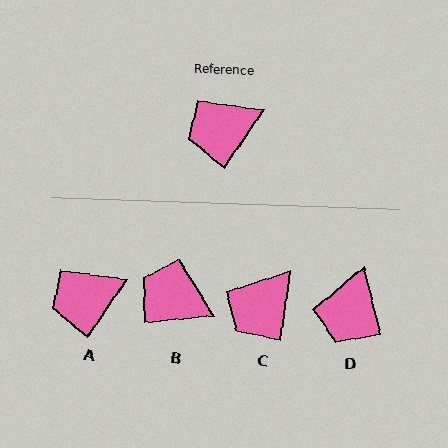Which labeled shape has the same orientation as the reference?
A.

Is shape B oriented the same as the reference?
No, it is off by about 50 degrees.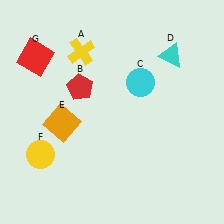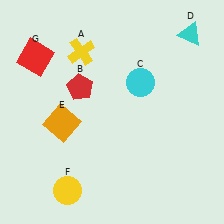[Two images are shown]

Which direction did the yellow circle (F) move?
The yellow circle (F) moved down.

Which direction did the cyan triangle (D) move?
The cyan triangle (D) moved up.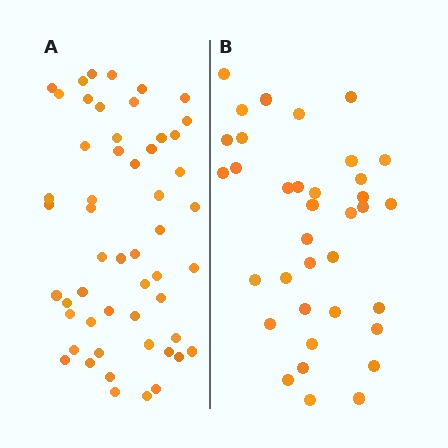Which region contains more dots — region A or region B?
Region A (the left region) has more dots.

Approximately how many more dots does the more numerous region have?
Region A has approximately 15 more dots than region B.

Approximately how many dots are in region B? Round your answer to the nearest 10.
About 40 dots. (The exact count is 36, which rounds to 40.)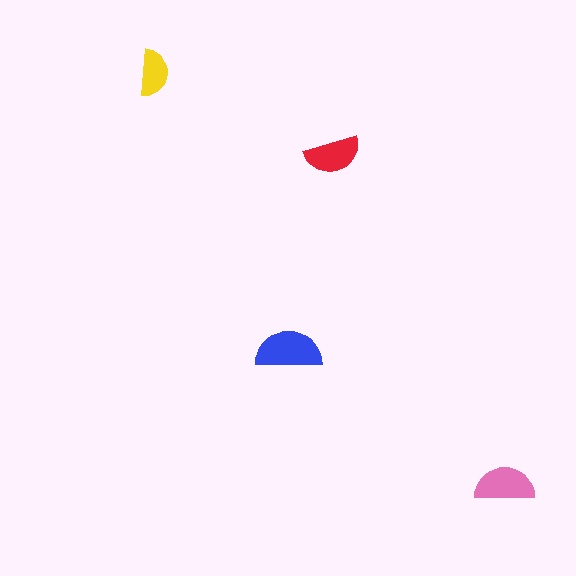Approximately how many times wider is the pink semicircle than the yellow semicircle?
About 1.5 times wider.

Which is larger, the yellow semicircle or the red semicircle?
The red one.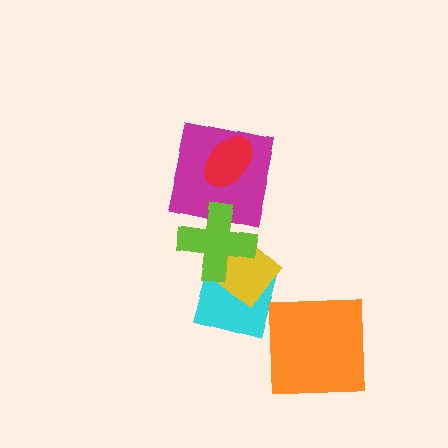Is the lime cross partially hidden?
No, no other shape covers it.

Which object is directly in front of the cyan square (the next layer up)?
The yellow diamond is directly in front of the cyan square.